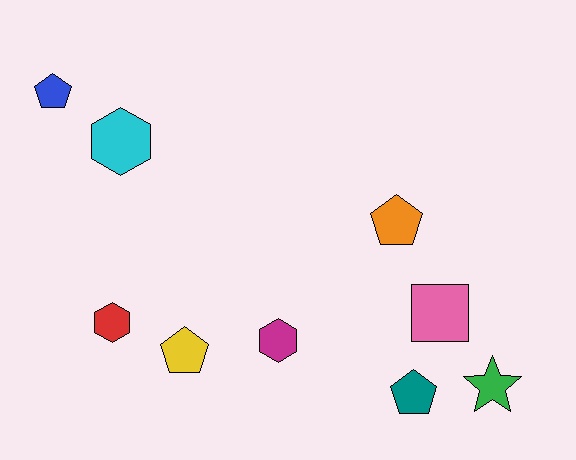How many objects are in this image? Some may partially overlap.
There are 9 objects.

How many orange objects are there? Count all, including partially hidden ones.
There is 1 orange object.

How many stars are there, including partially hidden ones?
There is 1 star.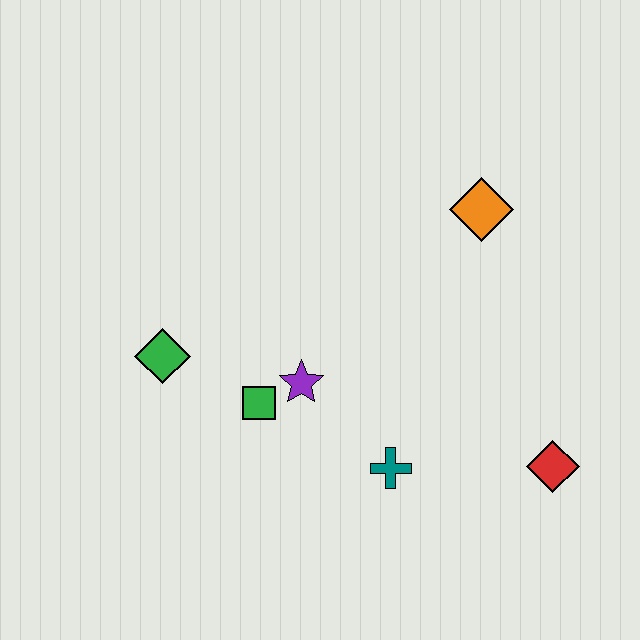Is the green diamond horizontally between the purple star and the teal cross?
No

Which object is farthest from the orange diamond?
The green diamond is farthest from the orange diamond.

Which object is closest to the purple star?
The green square is closest to the purple star.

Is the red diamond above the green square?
No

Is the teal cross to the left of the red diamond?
Yes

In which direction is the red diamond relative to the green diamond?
The red diamond is to the right of the green diamond.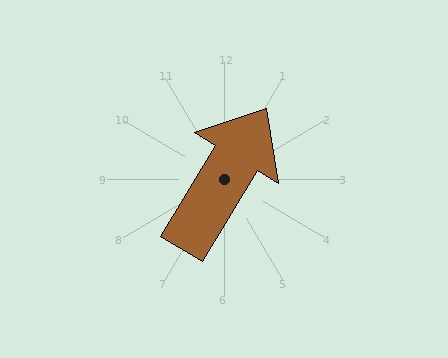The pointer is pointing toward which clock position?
Roughly 1 o'clock.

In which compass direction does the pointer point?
Northeast.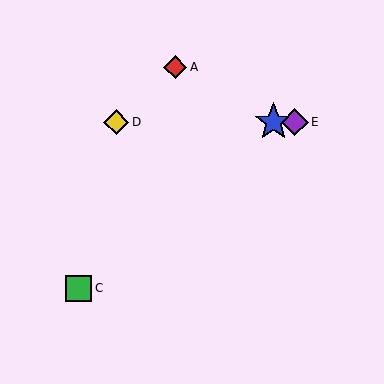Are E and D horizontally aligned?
Yes, both are at y≈122.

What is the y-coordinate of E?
Object E is at y≈122.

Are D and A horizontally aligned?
No, D is at y≈122 and A is at y≈67.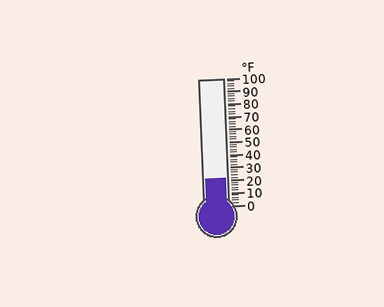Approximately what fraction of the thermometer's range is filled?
The thermometer is filled to approximately 20% of its range.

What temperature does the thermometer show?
The thermometer shows approximately 22°F.